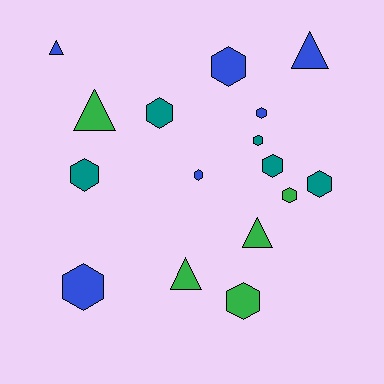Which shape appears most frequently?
Hexagon, with 11 objects.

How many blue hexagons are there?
There are 4 blue hexagons.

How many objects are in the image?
There are 16 objects.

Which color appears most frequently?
Blue, with 6 objects.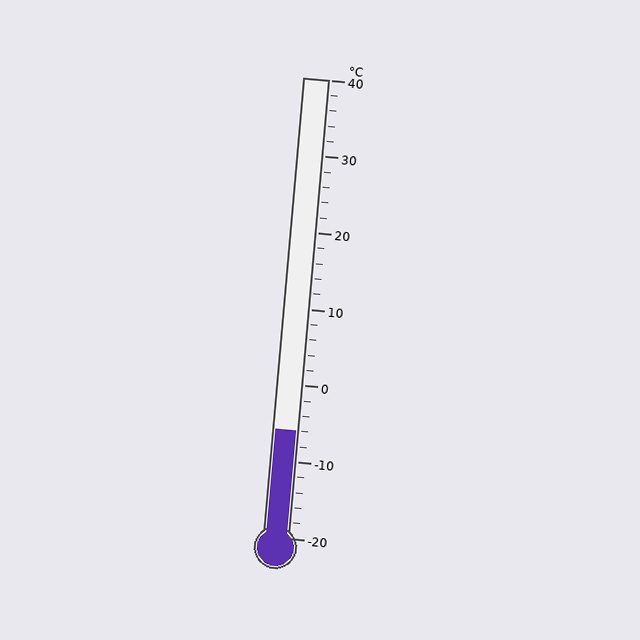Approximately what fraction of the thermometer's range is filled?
The thermometer is filled to approximately 25% of its range.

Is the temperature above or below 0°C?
The temperature is below 0°C.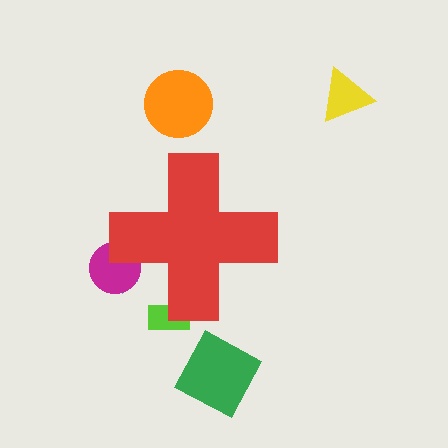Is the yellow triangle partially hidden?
No, the yellow triangle is fully visible.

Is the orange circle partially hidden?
No, the orange circle is fully visible.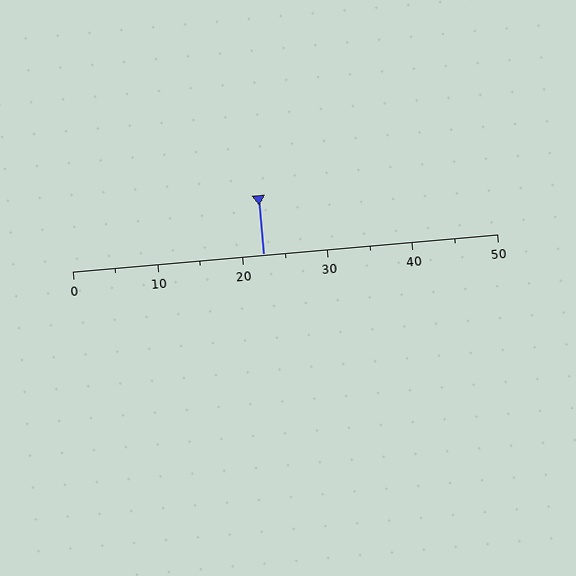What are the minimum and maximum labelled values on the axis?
The axis runs from 0 to 50.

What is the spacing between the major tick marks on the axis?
The major ticks are spaced 10 apart.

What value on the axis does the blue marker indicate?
The marker indicates approximately 22.5.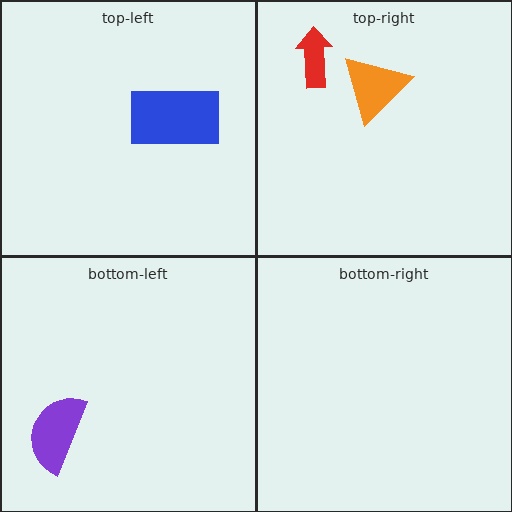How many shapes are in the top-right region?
2.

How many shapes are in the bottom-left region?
1.